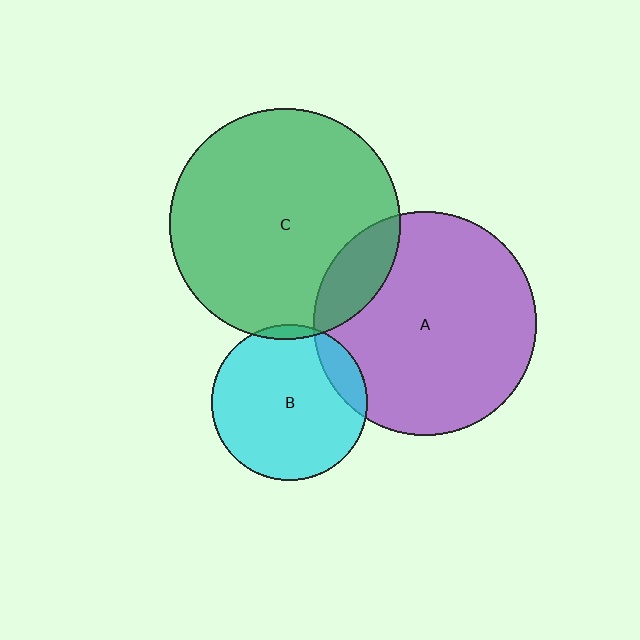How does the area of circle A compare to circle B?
Approximately 2.0 times.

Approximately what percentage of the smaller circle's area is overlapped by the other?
Approximately 15%.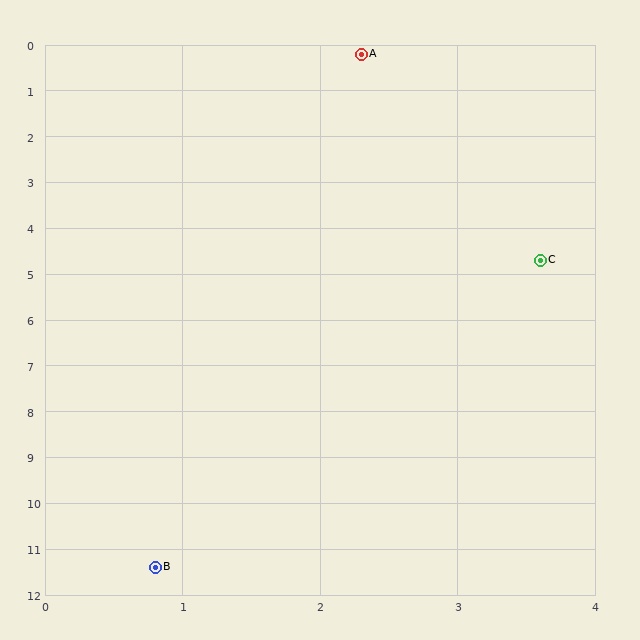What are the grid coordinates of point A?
Point A is at approximately (2.3, 0.2).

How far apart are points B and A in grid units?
Points B and A are about 11.3 grid units apart.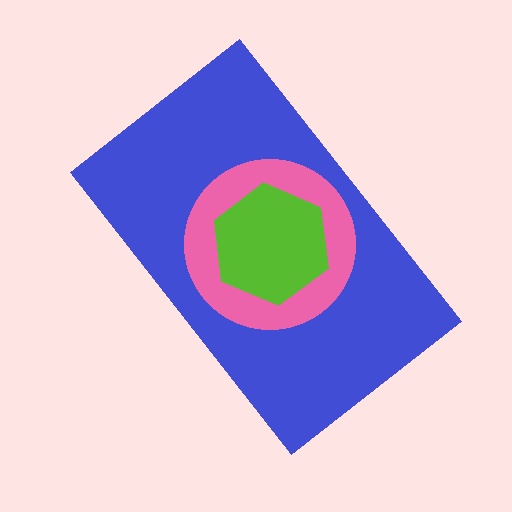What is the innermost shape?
The lime hexagon.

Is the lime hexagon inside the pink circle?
Yes.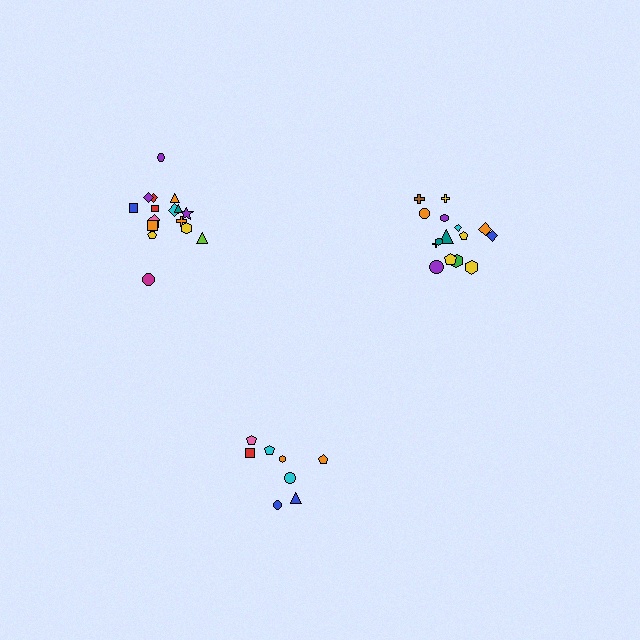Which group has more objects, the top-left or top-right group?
The top-left group.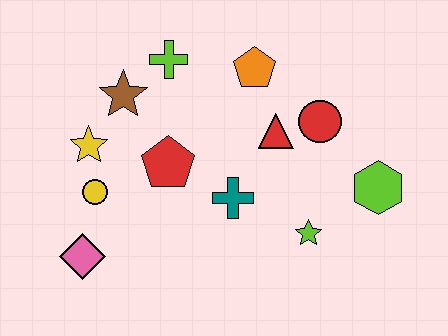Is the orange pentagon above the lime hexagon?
Yes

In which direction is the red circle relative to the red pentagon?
The red circle is to the right of the red pentagon.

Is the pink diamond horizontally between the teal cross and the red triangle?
No